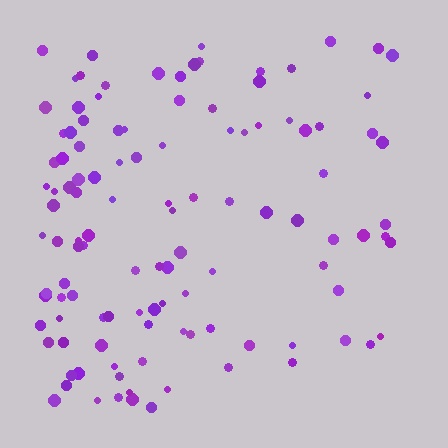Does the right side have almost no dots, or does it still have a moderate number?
Still a moderate number, just noticeably fewer than the left.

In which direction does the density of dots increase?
From right to left, with the left side densest.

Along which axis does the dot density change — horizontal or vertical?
Horizontal.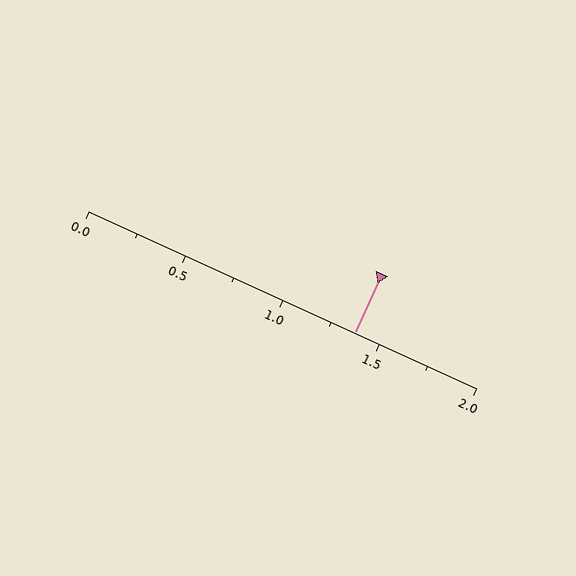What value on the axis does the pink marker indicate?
The marker indicates approximately 1.38.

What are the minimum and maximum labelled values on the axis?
The axis runs from 0.0 to 2.0.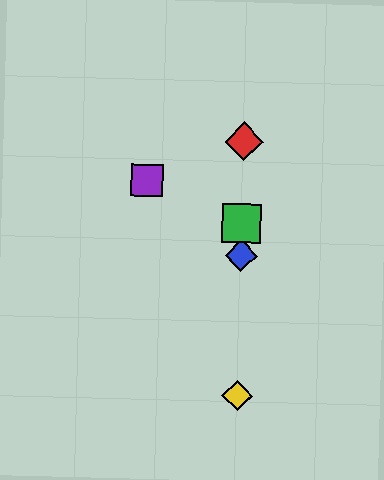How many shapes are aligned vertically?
4 shapes (the red diamond, the blue diamond, the green square, the yellow diamond) are aligned vertically.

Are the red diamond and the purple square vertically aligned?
No, the red diamond is at x≈244 and the purple square is at x≈147.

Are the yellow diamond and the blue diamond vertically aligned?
Yes, both are at x≈237.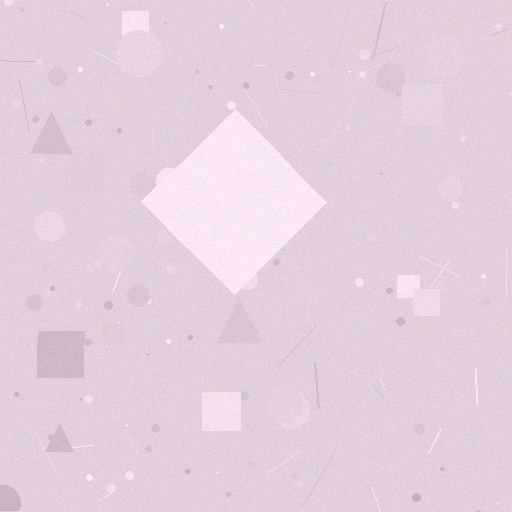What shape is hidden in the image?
A diamond is hidden in the image.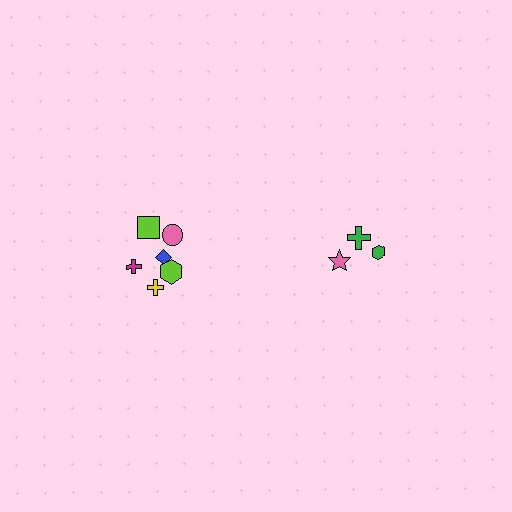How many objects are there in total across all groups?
There are 9 objects.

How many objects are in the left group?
There are 6 objects.